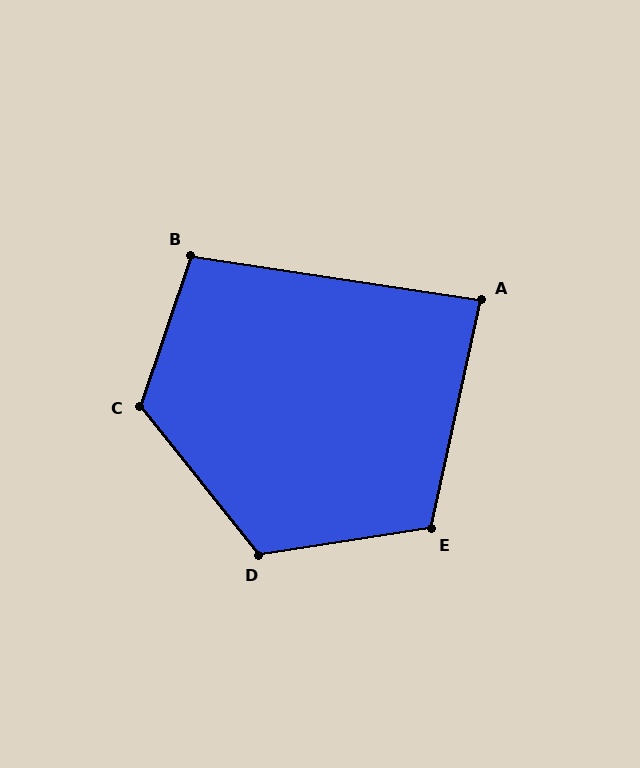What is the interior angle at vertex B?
Approximately 100 degrees (obtuse).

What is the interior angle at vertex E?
Approximately 111 degrees (obtuse).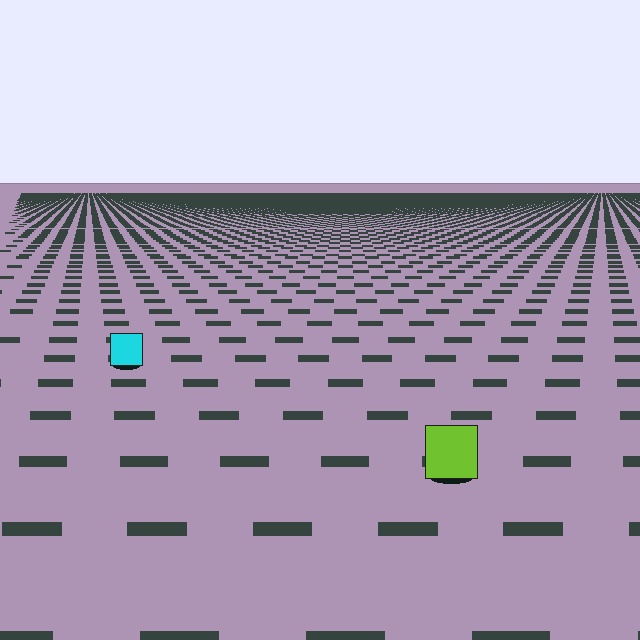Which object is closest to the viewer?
The lime square is closest. The texture marks near it are larger and more spread out.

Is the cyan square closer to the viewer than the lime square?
No. The lime square is closer — you can tell from the texture gradient: the ground texture is coarser near it.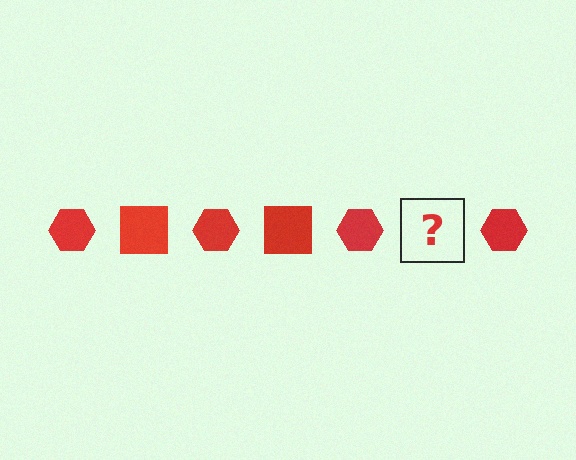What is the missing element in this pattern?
The missing element is a red square.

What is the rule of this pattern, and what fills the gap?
The rule is that the pattern cycles through hexagon, square shapes in red. The gap should be filled with a red square.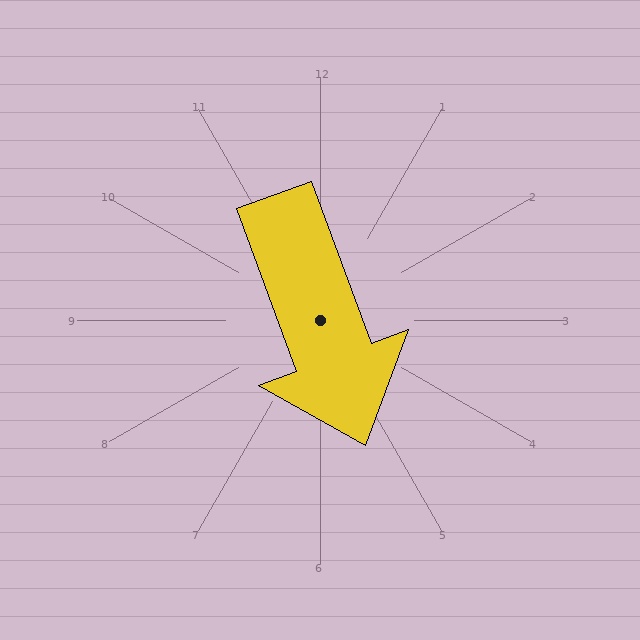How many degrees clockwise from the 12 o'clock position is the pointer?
Approximately 160 degrees.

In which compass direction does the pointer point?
South.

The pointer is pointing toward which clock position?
Roughly 5 o'clock.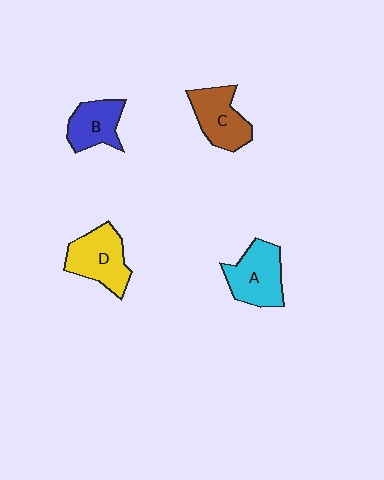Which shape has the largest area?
Shape D (yellow).